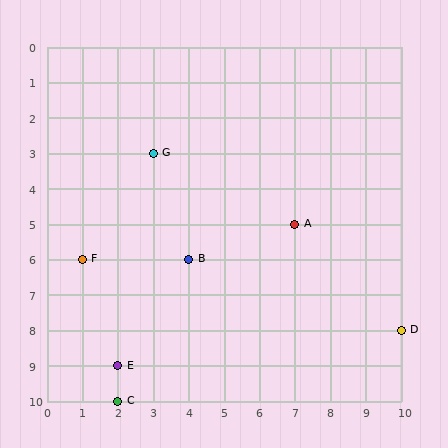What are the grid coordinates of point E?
Point E is at grid coordinates (2, 9).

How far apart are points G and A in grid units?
Points G and A are 4 columns and 2 rows apart (about 4.5 grid units diagonally).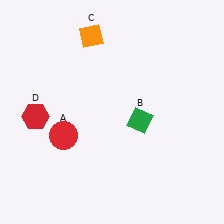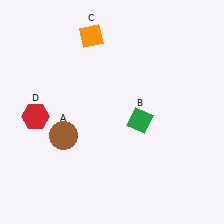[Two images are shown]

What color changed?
The circle (A) changed from red in Image 1 to brown in Image 2.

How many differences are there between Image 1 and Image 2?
There is 1 difference between the two images.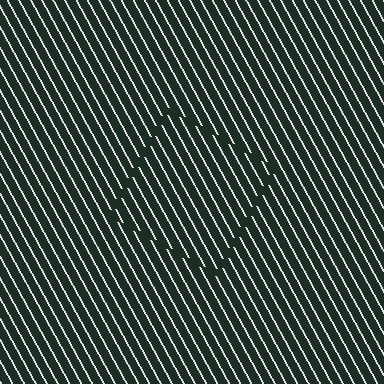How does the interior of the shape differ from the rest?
The interior of the shape contains the same grating, shifted by half a period — the contour is defined by the phase discontinuity where line-ends from the inner and outer gratings abut.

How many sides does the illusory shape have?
4 sides — the line-ends trace a square.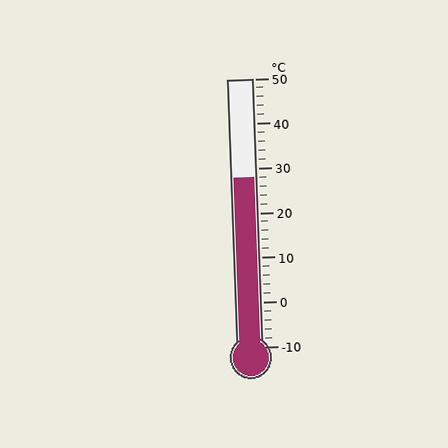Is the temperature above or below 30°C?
The temperature is below 30°C.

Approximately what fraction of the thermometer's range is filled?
The thermometer is filled to approximately 65% of its range.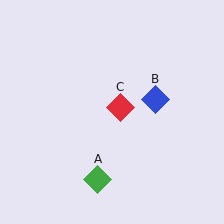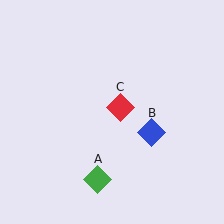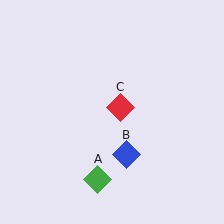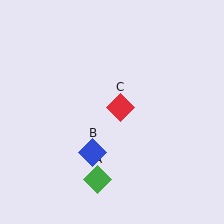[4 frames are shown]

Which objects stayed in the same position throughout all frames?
Green diamond (object A) and red diamond (object C) remained stationary.